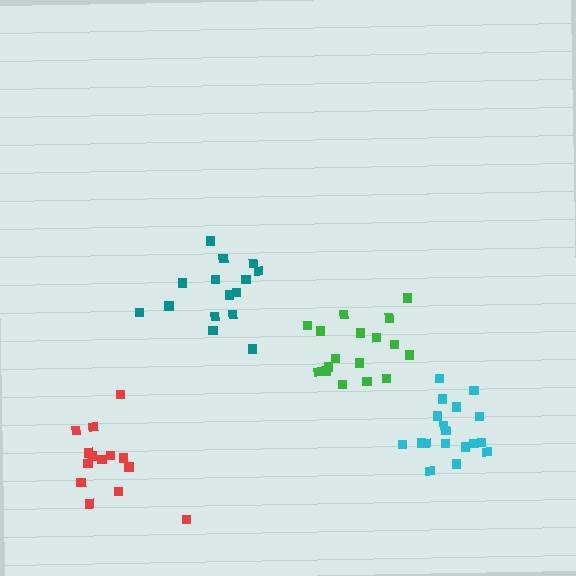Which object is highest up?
The teal cluster is topmost.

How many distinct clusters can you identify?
There are 4 distinct clusters.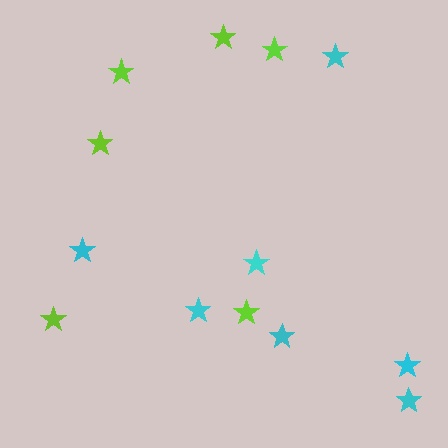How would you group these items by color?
There are 2 groups: one group of cyan stars (7) and one group of lime stars (6).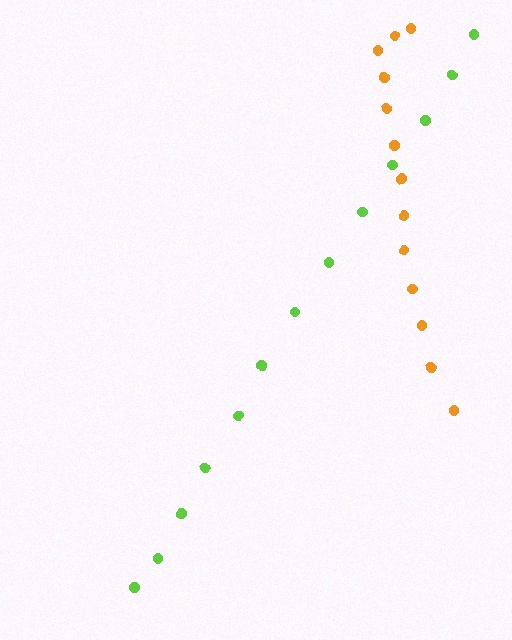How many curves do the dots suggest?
There are 2 distinct paths.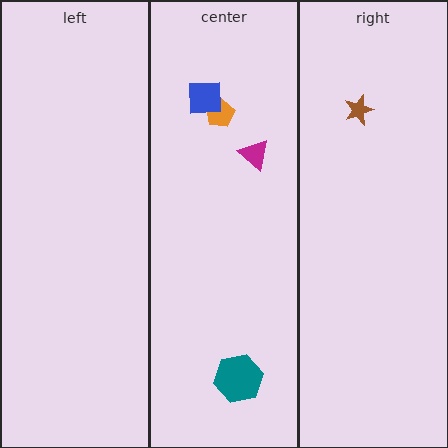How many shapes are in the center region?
4.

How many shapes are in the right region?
1.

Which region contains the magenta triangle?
The center region.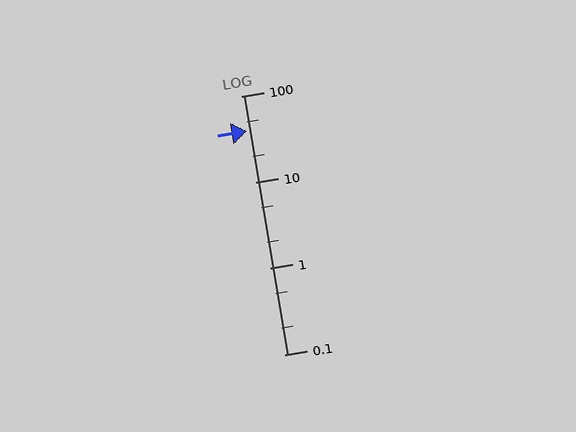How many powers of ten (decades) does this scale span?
The scale spans 3 decades, from 0.1 to 100.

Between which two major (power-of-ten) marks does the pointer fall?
The pointer is between 10 and 100.